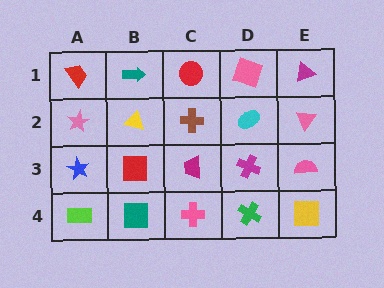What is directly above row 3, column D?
A cyan ellipse.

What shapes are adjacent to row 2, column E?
A magenta triangle (row 1, column E), a pink semicircle (row 3, column E), a cyan ellipse (row 2, column D).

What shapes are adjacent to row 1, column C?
A brown cross (row 2, column C), a teal arrow (row 1, column B), a pink square (row 1, column D).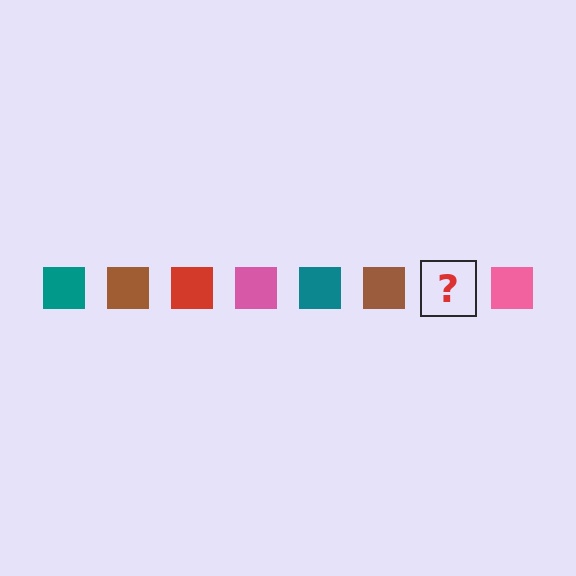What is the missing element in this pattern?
The missing element is a red square.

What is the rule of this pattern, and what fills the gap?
The rule is that the pattern cycles through teal, brown, red, pink squares. The gap should be filled with a red square.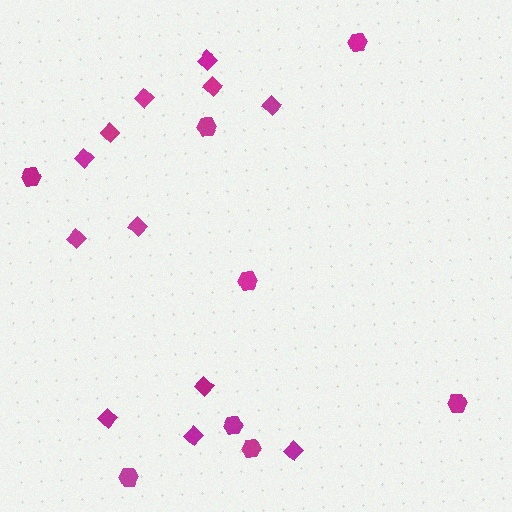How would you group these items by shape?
There are 2 groups: one group of diamonds (12) and one group of hexagons (8).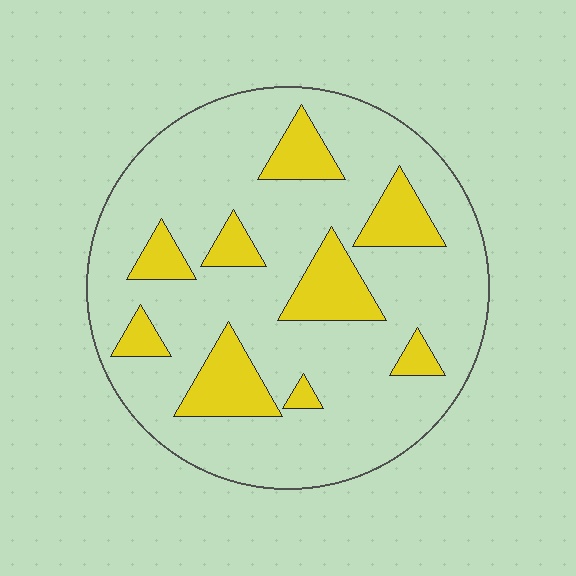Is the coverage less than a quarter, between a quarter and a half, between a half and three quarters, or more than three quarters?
Less than a quarter.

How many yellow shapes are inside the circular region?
9.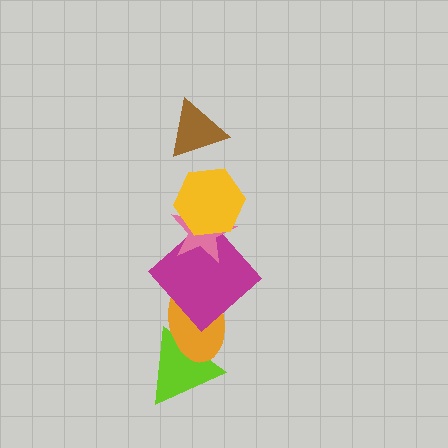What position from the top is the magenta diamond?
The magenta diamond is 4th from the top.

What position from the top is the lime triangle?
The lime triangle is 6th from the top.